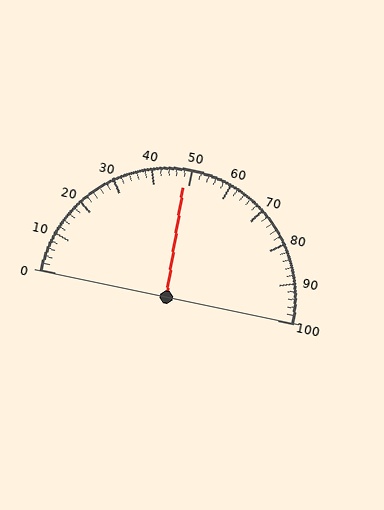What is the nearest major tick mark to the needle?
The nearest major tick mark is 50.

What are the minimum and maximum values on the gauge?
The gauge ranges from 0 to 100.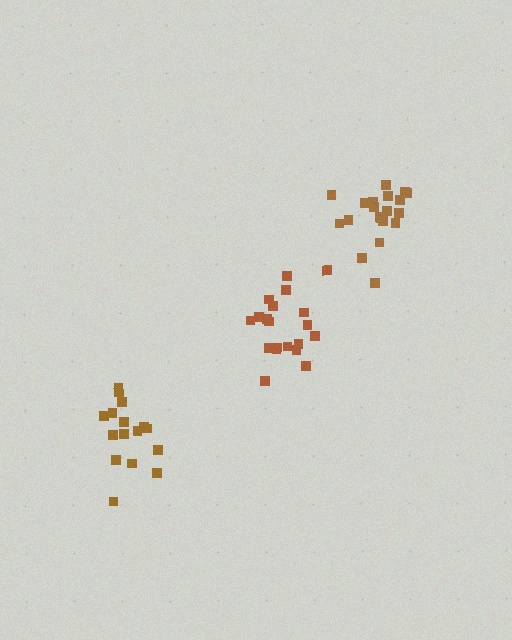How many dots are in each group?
Group 1: 20 dots, Group 2: 16 dots, Group 3: 20 dots (56 total).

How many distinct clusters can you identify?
There are 3 distinct clusters.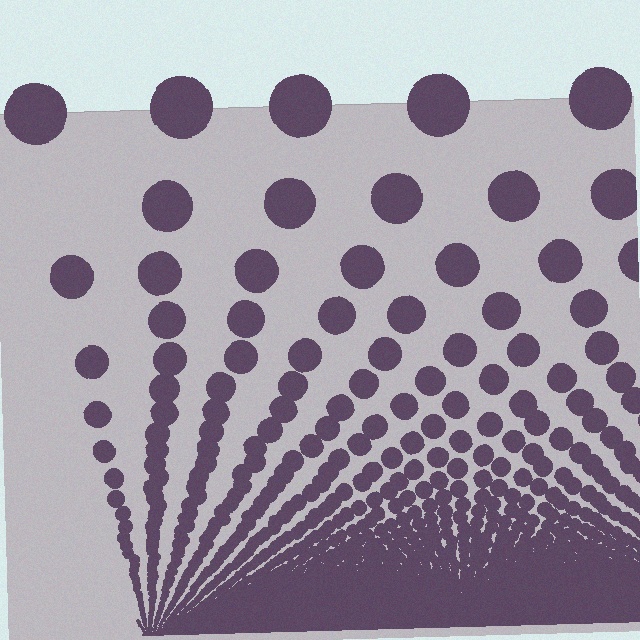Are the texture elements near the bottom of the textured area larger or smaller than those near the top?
Smaller. The gradient is inverted — elements near the bottom are smaller and denser.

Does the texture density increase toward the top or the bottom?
Density increases toward the bottom.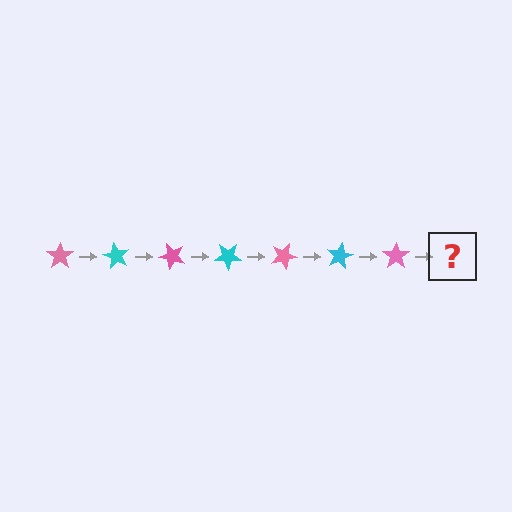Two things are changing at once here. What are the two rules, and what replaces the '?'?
The two rules are that it rotates 60 degrees each step and the color cycles through pink and cyan. The '?' should be a cyan star, rotated 420 degrees from the start.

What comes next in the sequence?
The next element should be a cyan star, rotated 420 degrees from the start.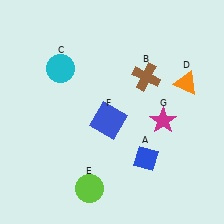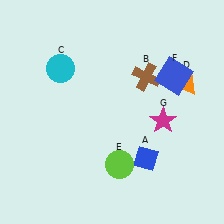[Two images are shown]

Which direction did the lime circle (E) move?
The lime circle (E) moved right.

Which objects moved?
The objects that moved are: the lime circle (E), the blue square (F).